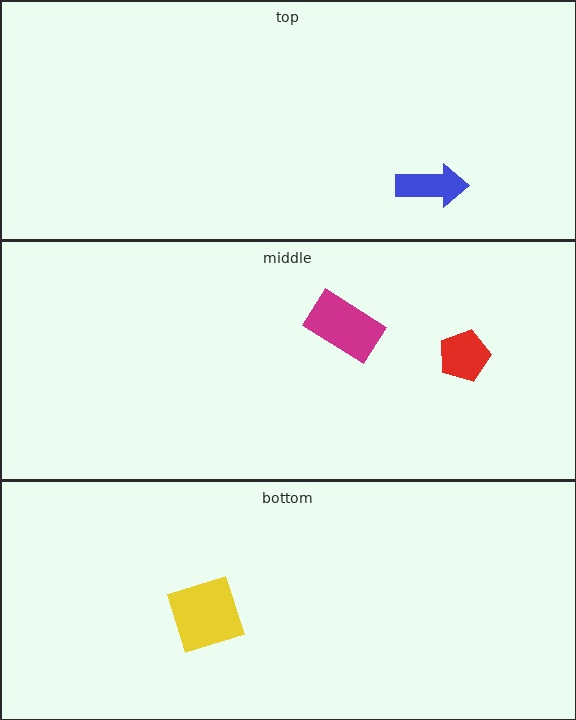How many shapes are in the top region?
1.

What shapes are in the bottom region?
The yellow square.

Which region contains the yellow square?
The bottom region.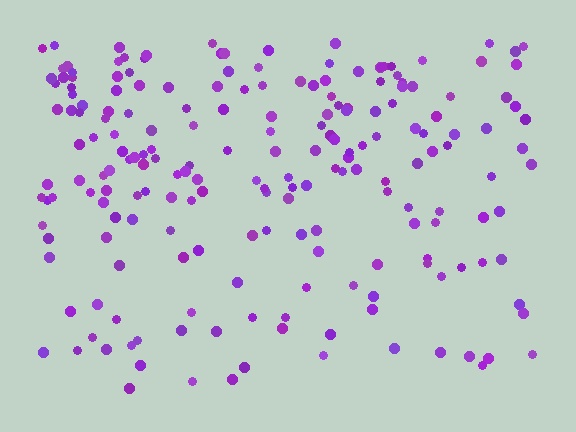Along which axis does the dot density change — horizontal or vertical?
Vertical.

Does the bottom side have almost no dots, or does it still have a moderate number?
Still a moderate number, just noticeably fewer than the top.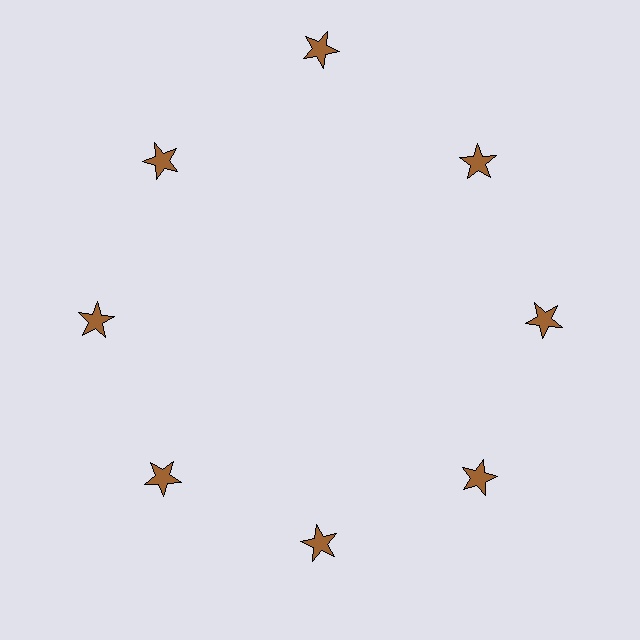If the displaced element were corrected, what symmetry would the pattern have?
It would have 8-fold rotational symmetry — the pattern would map onto itself every 45 degrees.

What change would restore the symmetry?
The symmetry would be restored by moving it inward, back onto the ring so that all 8 stars sit at equal angles and equal distance from the center.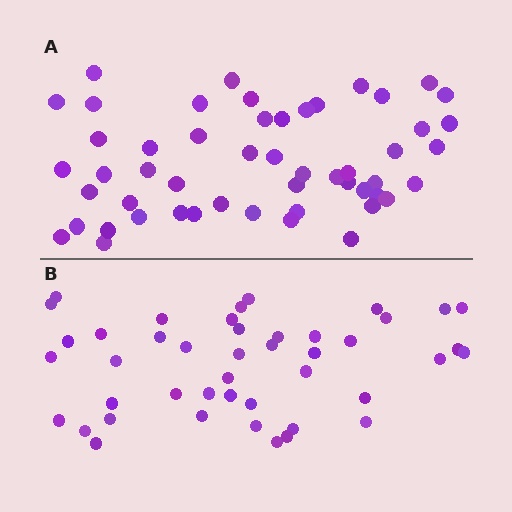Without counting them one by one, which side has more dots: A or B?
Region A (the top region) has more dots.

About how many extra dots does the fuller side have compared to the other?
Region A has roughly 8 or so more dots than region B.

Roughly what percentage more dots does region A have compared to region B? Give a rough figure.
About 20% more.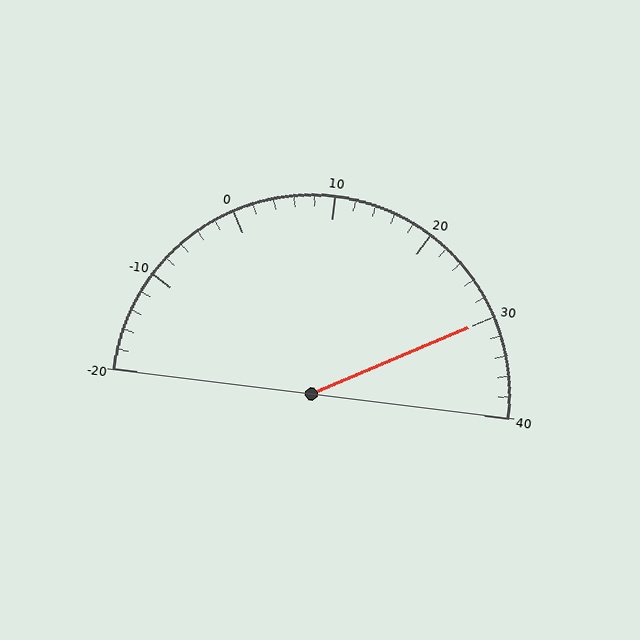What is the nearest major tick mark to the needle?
The nearest major tick mark is 30.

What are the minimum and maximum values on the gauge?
The gauge ranges from -20 to 40.